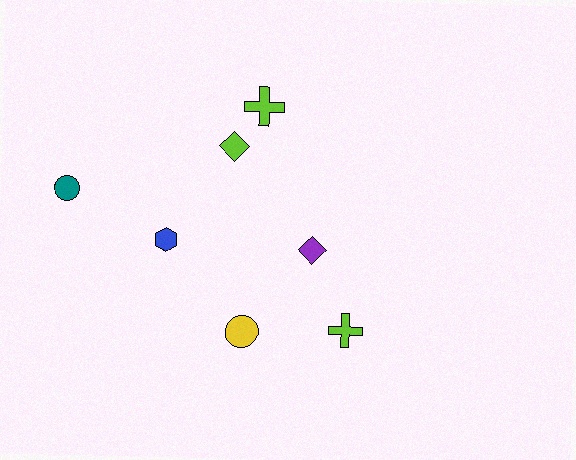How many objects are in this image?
There are 7 objects.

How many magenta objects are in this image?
There are no magenta objects.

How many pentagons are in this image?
There are no pentagons.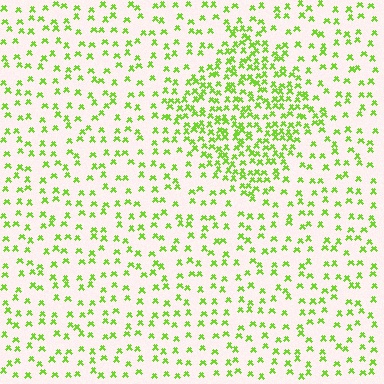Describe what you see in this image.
The image contains small lime elements arranged at two different densities. A diamond-shaped region is visible where the elements are more densely packed than the surrounding area.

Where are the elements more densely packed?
The elements are more densely packed inside the diamond boundary.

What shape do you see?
I see a diamond.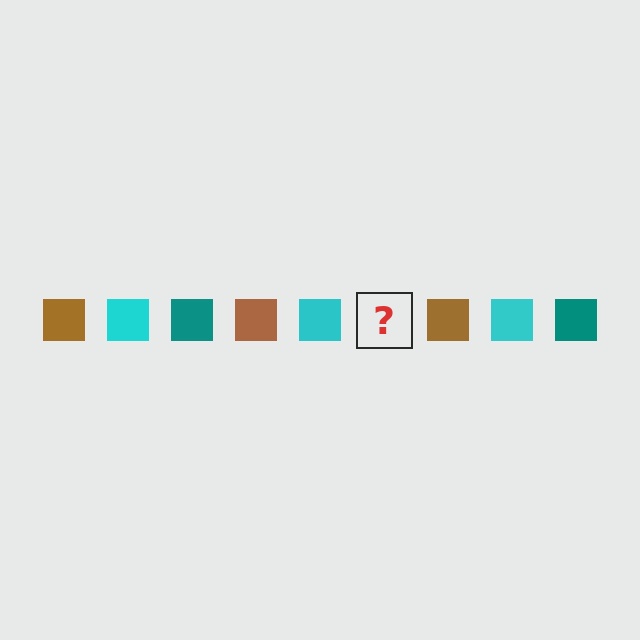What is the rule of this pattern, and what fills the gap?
The rule is that the pattern cycles through brown, cyan, teal squares. The gap should be filled with a teal square.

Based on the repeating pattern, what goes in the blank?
The blank should be a teal square.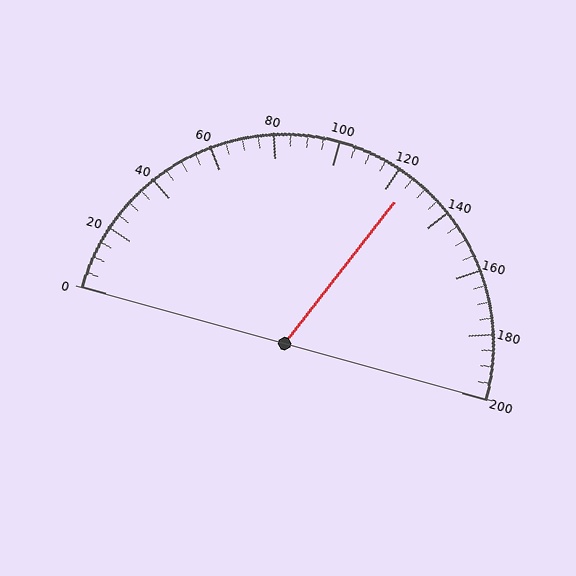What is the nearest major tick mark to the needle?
The nearest major tick mark is 120.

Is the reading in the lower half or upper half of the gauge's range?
The reading is in the upper half of the range (0 to 200).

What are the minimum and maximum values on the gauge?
The gauge ranges from 0 to 200.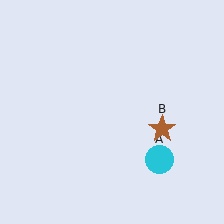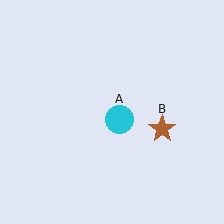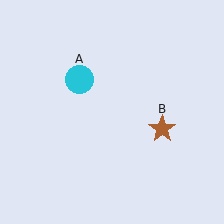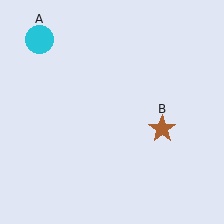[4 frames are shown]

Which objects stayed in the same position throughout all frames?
Brown star (object B) remained stationary.